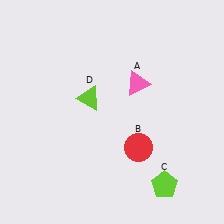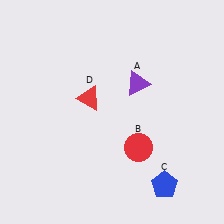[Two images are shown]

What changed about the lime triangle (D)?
In Image 1, D is lime. In Image 2, it changed to red.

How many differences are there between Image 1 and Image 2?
There are 3 differences between the two images.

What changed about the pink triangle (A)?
In Image 1, A is pink. In Image 2, it changed to purple.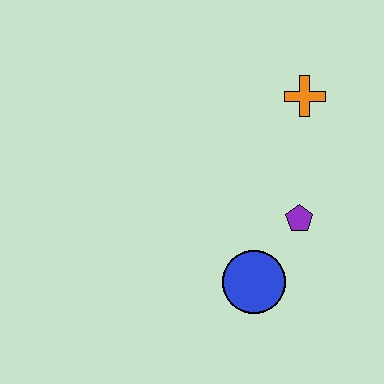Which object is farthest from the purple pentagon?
The orange cross is farthest from the purple pentagon.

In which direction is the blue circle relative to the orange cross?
The blue circle is below the orange cross.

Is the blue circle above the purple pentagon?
No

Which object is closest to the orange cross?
The purple pentagon is closest to the orange cross.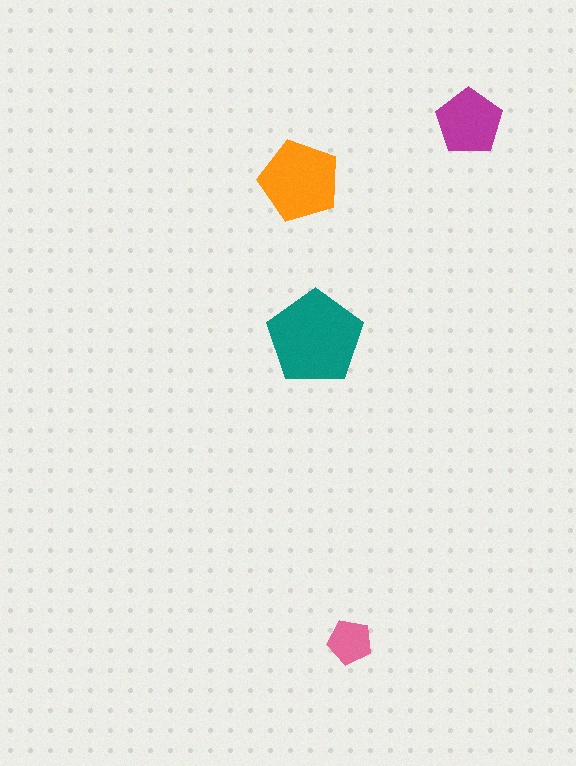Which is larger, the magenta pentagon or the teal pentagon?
The teal one.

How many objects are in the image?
There are 4 objects in the image.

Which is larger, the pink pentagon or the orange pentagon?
The orange one.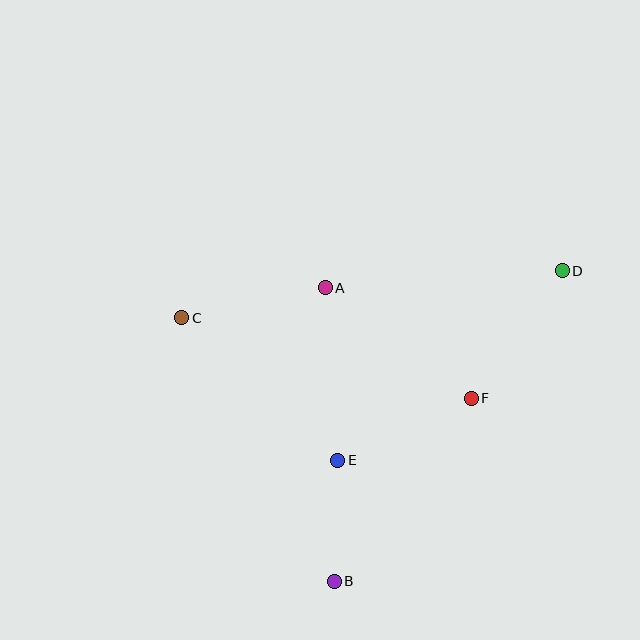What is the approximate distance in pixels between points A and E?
The distance between A and E is approximately 173 pixels.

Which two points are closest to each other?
Points B and E are closest to each other.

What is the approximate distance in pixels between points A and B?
The distance between A and B is approximately 294 pixels.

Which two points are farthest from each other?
Points B and D are farthest from each other.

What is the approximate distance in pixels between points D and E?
The distance between D and E is approximately 294 pixels.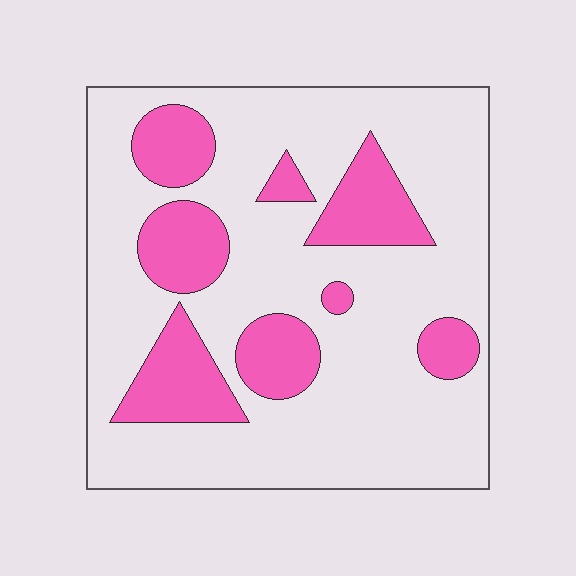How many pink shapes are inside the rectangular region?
8.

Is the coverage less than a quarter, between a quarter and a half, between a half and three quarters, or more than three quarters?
Less than a quarter.